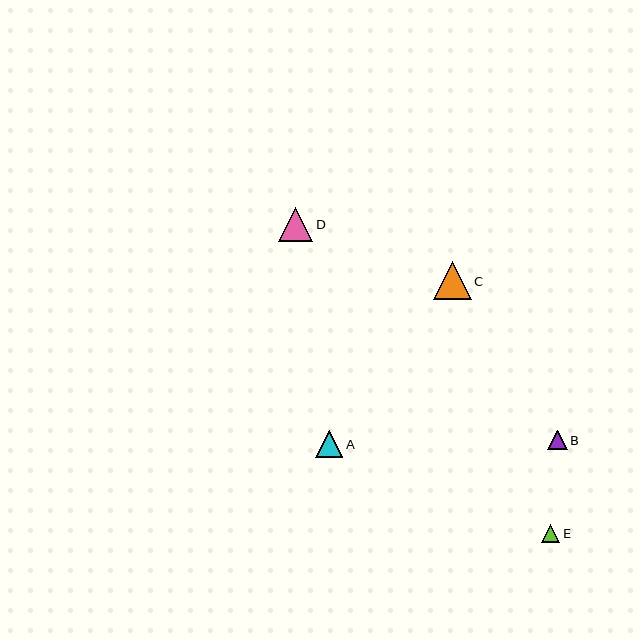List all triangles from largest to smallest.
From largest to smallest: C, D, A, B, E.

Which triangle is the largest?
Triangle C is the largest with a size of approximately 37 pixels.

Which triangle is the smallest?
Triangle E is the smallest with a size of approximately 18 pixels.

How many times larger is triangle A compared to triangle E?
Triangle A is approximately 1.5 times the size of triangle E.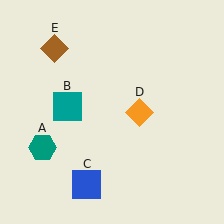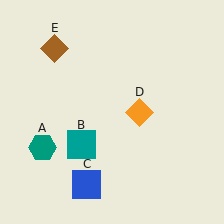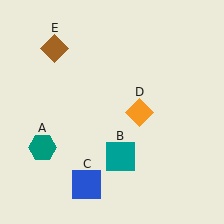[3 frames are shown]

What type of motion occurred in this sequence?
The teal square (object B) rotated counterclockwise around the center of the scene.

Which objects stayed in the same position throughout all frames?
Teal hexagon (object A) and blue square (object C) and orange diamond (object D) and brown diamond (object E) remained stationary.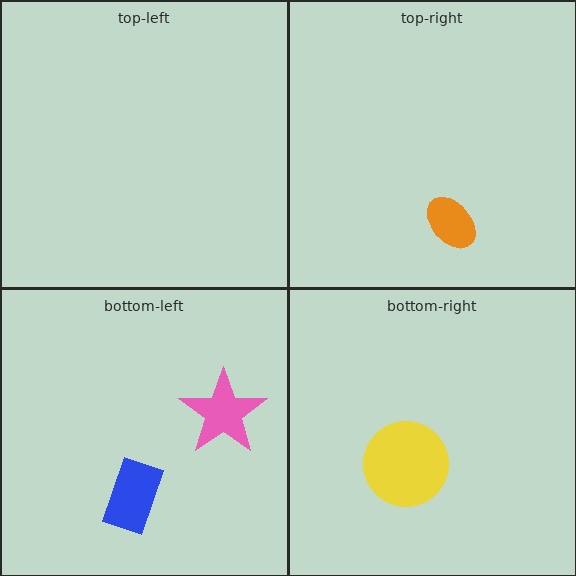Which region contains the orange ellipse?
The top-right region.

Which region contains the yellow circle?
The bottom-right region.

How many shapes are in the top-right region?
1.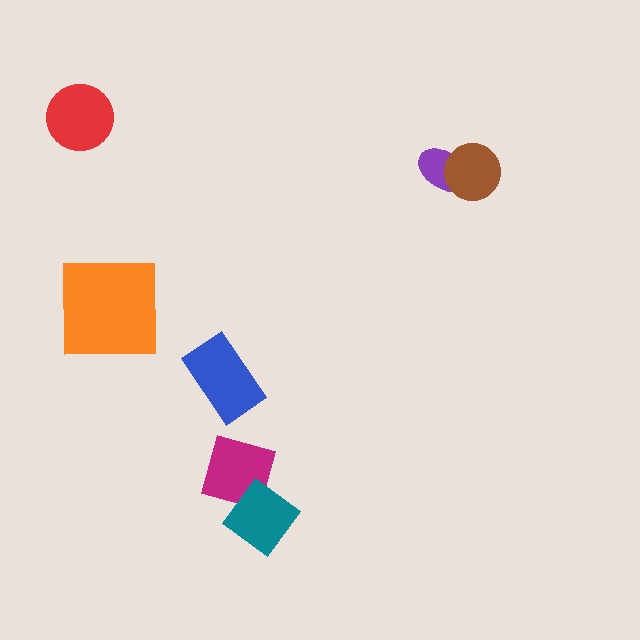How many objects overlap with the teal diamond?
1 object overlaps with the teal diamond.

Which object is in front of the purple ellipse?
The brown circle is in front of the purple ellipse.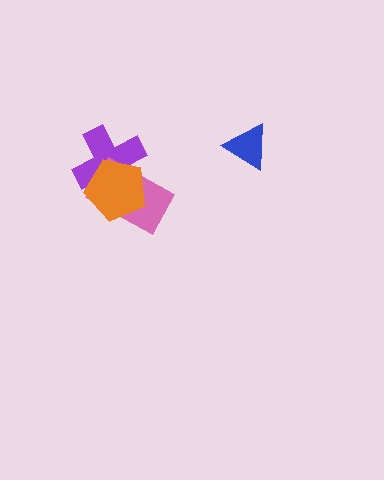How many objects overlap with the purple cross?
2 objects overlap with the purple cross.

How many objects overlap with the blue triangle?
0 objects overlap with the blue triangle.